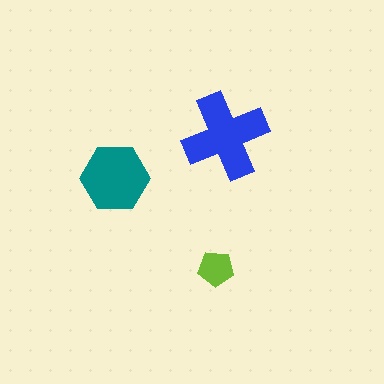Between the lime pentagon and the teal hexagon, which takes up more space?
The teal hexagon.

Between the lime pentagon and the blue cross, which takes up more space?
The blue cross.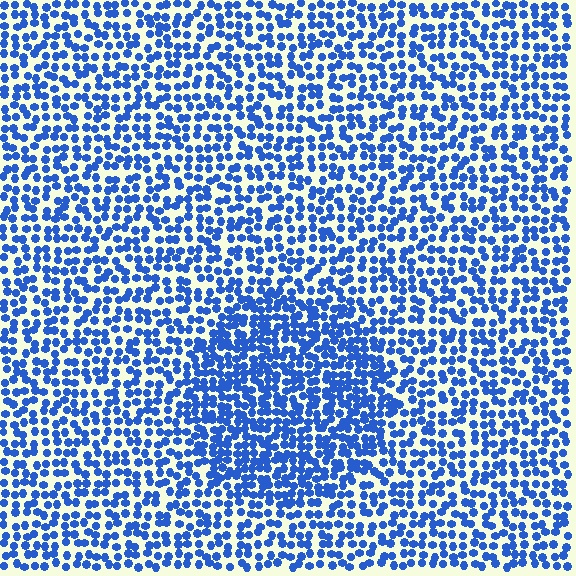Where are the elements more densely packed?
The elements are more densely packed inside the circle boundary.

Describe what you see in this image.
The image contains small blue elements arranged at two different densities. A circle-shaped region is visible where the elements are more densely packed than the surrounding area.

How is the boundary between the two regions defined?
The boundary is defined by a change in element density (approximately 1.6x ratio). All elements are the same color, size, and shape.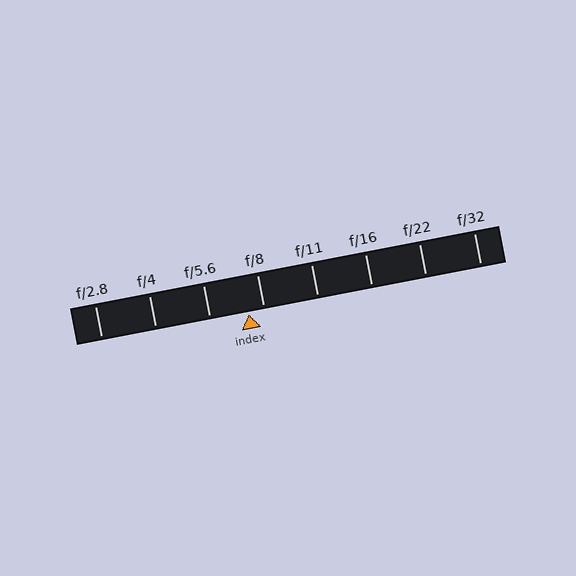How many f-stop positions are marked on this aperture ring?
There are 8 f-stop positions marked.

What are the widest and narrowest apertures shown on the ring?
The widest aperture shown is f/2.8 and the narrowest is f/32.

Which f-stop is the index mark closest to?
The index mark is closest to f/8.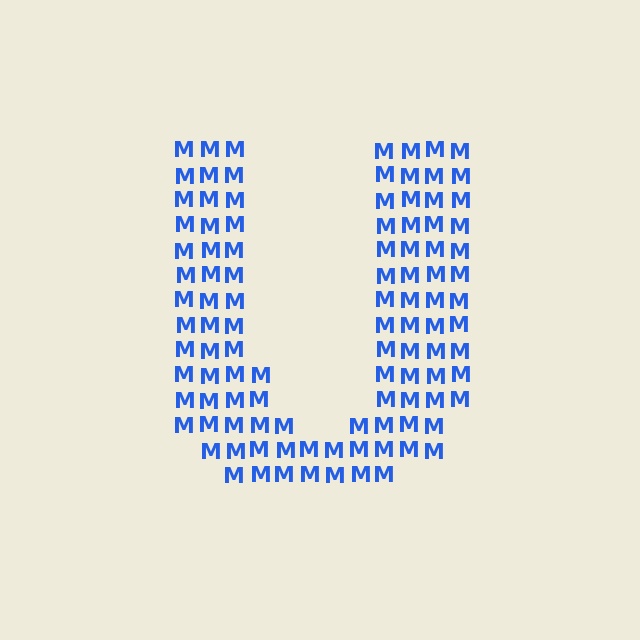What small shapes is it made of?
It is made of small letter M's.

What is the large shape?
The large shape is the letter U.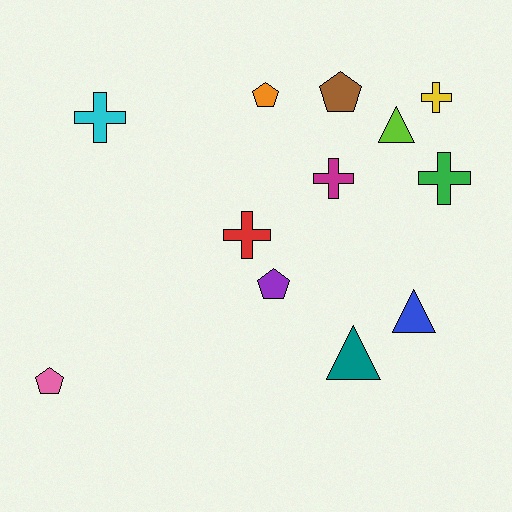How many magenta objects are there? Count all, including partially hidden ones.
There is 1 magenta object.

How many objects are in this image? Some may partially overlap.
There are 12 objects.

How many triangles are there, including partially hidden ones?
There are 3 triangles.